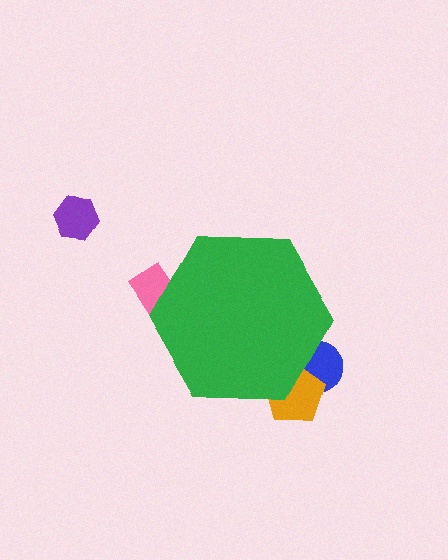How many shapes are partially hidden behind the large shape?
3 shapes are partially hidden.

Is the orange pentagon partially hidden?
Yes, the orange pentagon is partially hidden behind the green hexagon.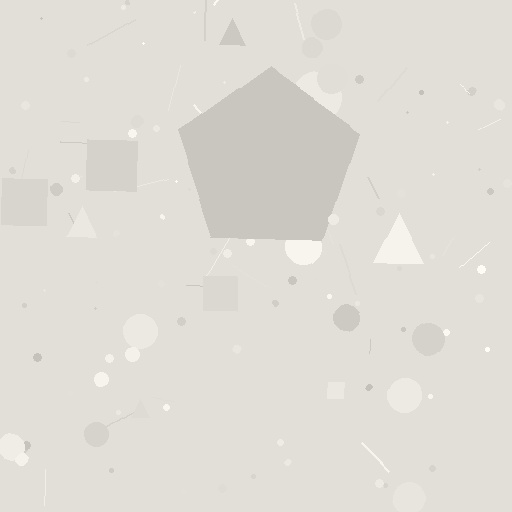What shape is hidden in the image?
A pentagon is hidden in the image.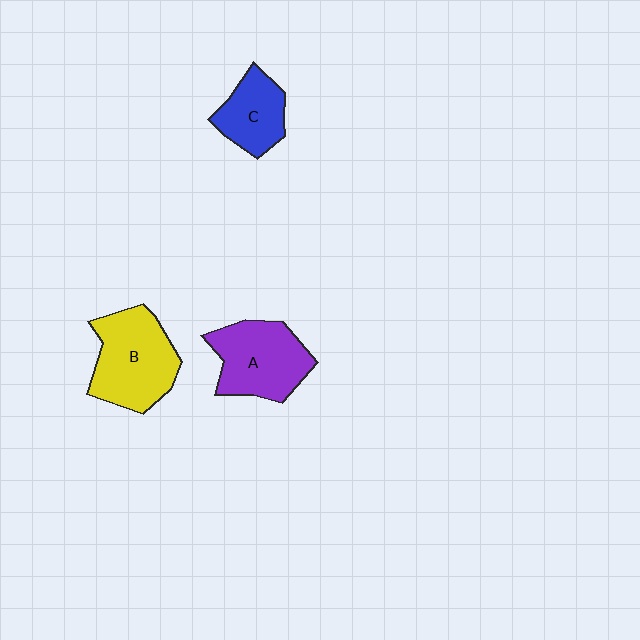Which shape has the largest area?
Shape B (yellow).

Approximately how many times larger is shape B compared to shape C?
Approximately 1.6 times.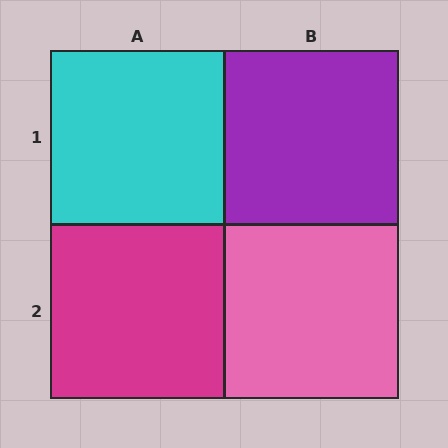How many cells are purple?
1 cell is purple.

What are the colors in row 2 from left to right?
Magenta, pink.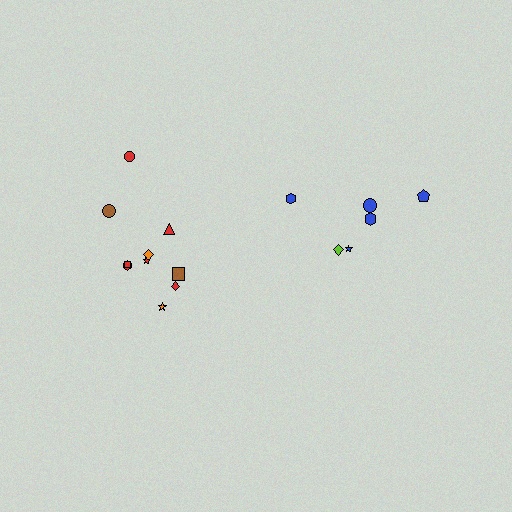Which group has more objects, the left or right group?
The left group.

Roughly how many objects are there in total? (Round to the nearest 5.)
Roughly 15 objects in total.